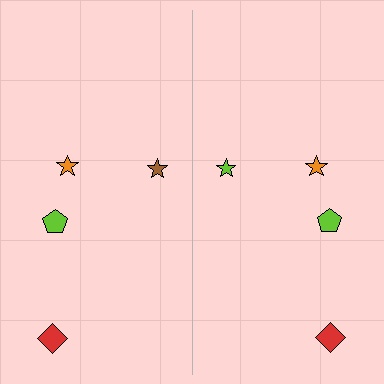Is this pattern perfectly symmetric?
No, the pattern is not perfectly symmetric. The lime star on the right side breaks the symmetry — its mirror counterpart is brown.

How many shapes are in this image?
There are 8 shapes in this image.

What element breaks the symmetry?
The lime star on the right side breaks the symmetry — its mirror counterpart is brown.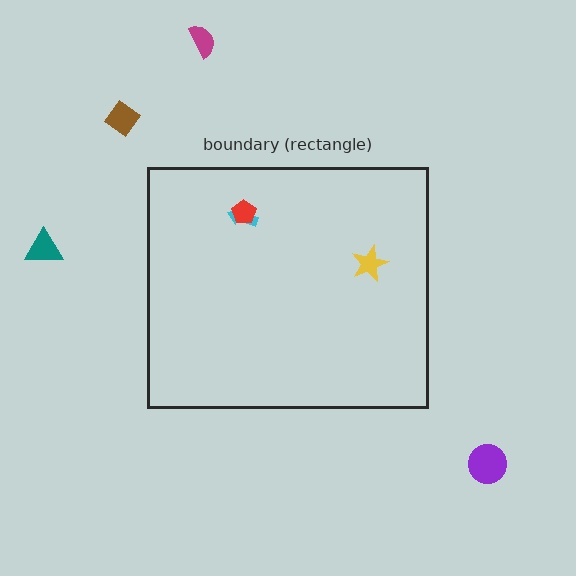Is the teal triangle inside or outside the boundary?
Outside.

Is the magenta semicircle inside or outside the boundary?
Outside.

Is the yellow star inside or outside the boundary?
Inside.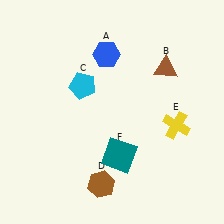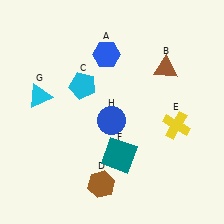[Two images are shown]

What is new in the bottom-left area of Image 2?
A blue circle (H) was added in the bottom-left area of Image 2.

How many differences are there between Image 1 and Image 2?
There are 2 differences between the two images.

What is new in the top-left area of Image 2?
A cyan triangle (G) was added in the top-left area of Image 2.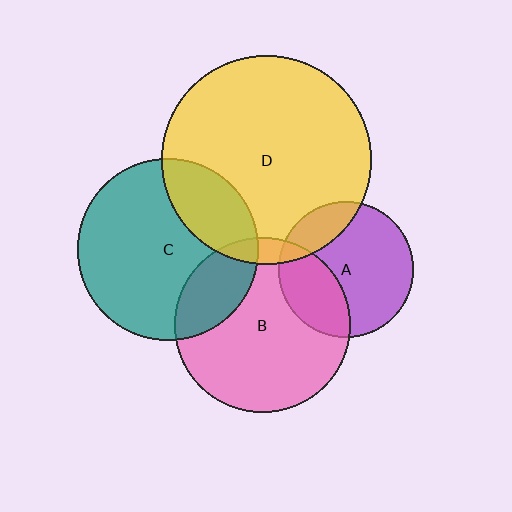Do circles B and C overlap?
Yes.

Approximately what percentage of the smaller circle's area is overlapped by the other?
Approximately 20%.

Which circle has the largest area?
Circle D (yellow).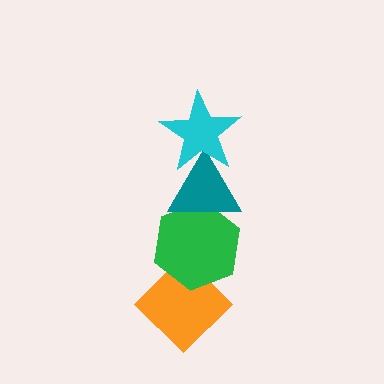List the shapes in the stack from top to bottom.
From top to bottom: the cyan star, the teal triangle, the green hexagon, the orange diamond.